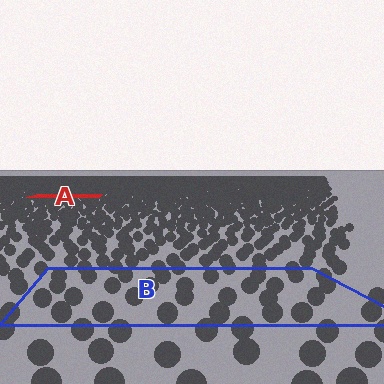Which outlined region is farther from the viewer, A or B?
Region A is farther from the viewer — the texture elements inside it appear smaller and more densely packed.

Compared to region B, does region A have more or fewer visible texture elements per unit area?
Region A has more texture elements per unit area — they are packed more densely because it is farther away.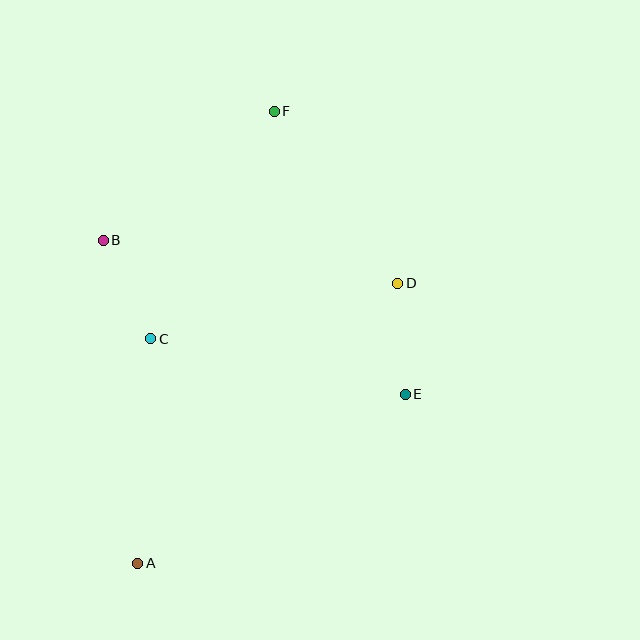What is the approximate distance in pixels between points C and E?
The distance between C and E is approximately 260 pixels.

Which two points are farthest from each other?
Points A and F are farthest from each other.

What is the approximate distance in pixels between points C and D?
The distance between C and D is approximately 253 pixels.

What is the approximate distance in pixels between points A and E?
The distance between A and E is approximately 316 pixels.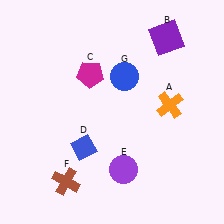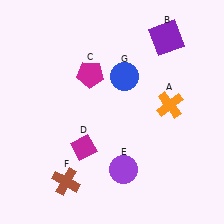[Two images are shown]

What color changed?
The diamond (D) changed from blue in Image 1 to magenta in Image 2.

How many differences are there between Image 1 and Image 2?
There is 1 difference between the two images.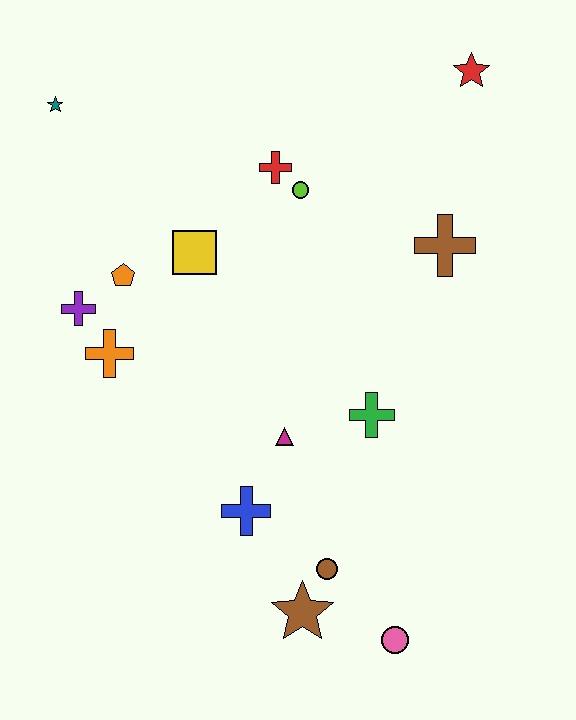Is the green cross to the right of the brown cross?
No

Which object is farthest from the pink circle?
The teal star is farthest from the pink circle.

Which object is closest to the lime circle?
The red cross is closest to the lime circle.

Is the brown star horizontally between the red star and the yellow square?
Yes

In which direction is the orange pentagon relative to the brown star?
The orange pentagon is above the brown star.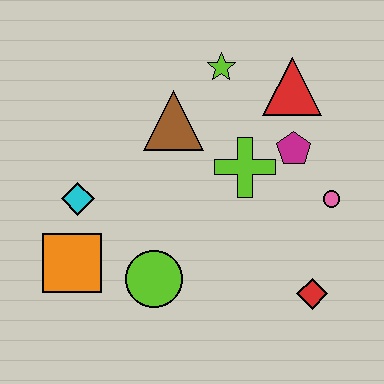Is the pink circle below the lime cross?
Yes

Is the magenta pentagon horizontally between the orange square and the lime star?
No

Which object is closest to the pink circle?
The magenta pentagon is closest to the pink circle.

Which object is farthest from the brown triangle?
The red diamond is farthest from the brown triangle.